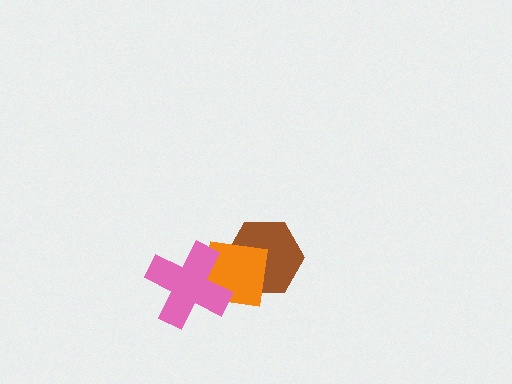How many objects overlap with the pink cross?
1 object overlaps with the pink cross.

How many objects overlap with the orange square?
2 objects overlap with the orange square.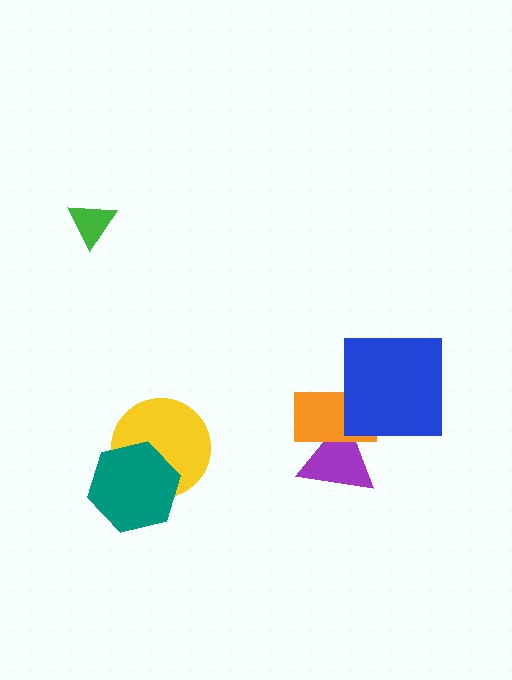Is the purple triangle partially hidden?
Yes, it is partially covered by another shape.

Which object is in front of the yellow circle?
The teal hexagon is in front of the yellow circle.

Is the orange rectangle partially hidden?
Yes, it is partially covered by another shape.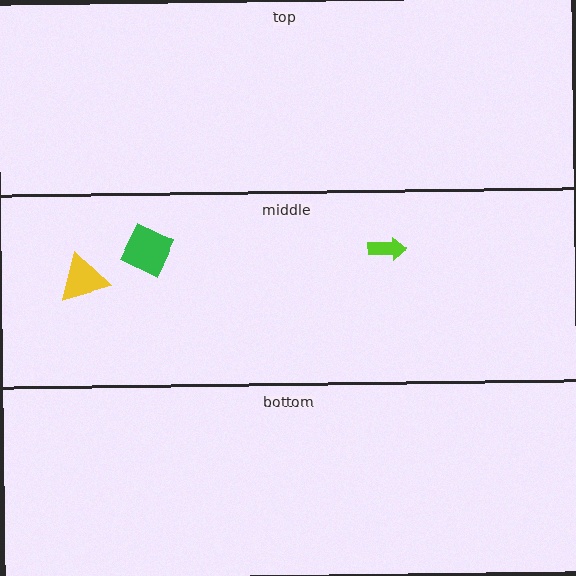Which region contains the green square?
The middle region.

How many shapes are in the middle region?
3.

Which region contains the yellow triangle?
The middle region.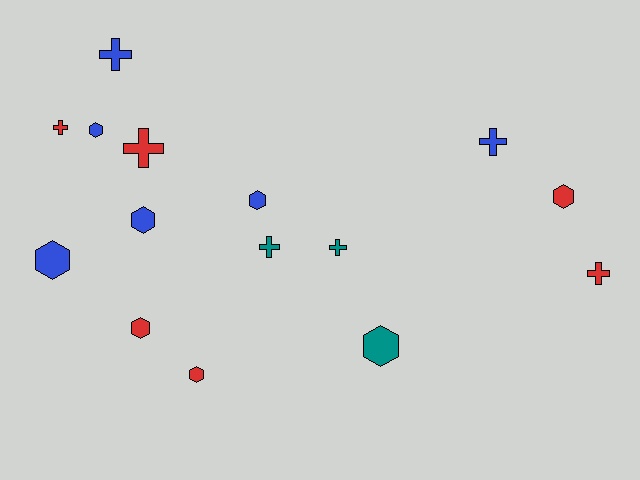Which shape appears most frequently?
Hexagon, with 8 objects.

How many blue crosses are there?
There are 2 blue crosses.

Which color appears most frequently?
Red, with 6 objects.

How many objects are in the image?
There are 15 objects.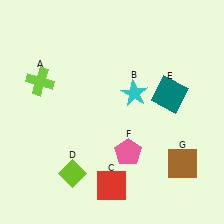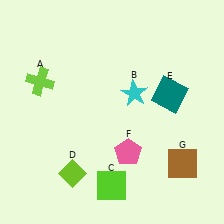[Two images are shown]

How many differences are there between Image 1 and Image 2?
There is 1 difference between the two images.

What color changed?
The square (C) changed from red in Image 1 to lime in Image 2.